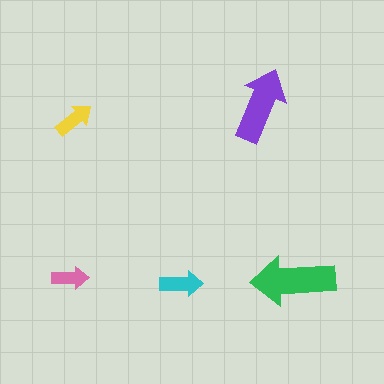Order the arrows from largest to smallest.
the green one, the purple one, the cyan one, the yellow one, the pink one.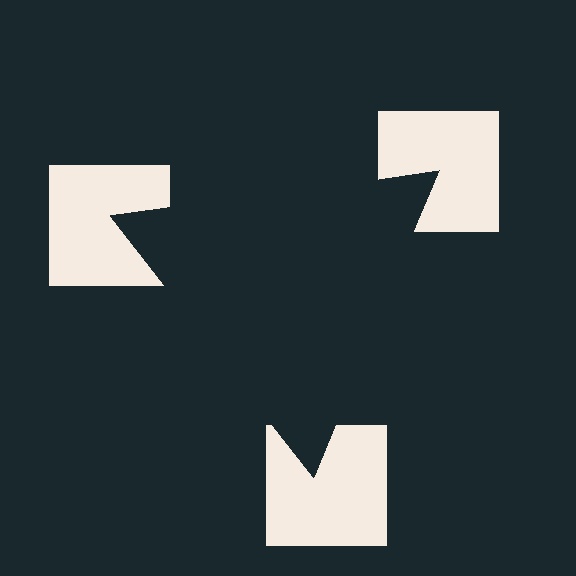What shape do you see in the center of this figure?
An illusory triangle — its edges are inferred from the aligned wedge cuts in the notched squares, not physically drawn.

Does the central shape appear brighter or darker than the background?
It typically appears slightly darker than the background, even though no actual brightness change is drawn.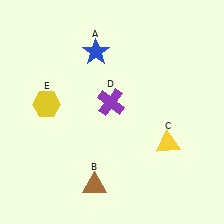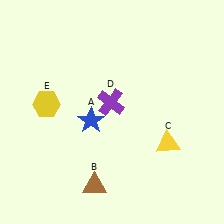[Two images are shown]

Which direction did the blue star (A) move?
The blue star (A) moved down.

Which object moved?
The blue star (A) moved down.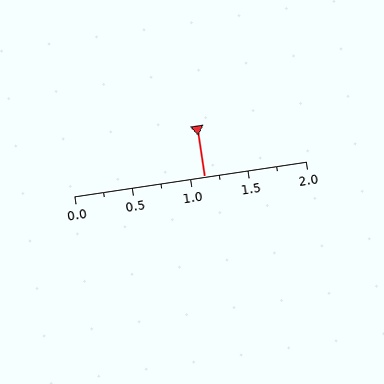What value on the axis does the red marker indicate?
The marker indicates approximately 1.12.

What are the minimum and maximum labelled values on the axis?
The axis runs from 0.0 to 2.0.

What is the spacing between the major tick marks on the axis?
The major ticks are spaced 0.5 apart.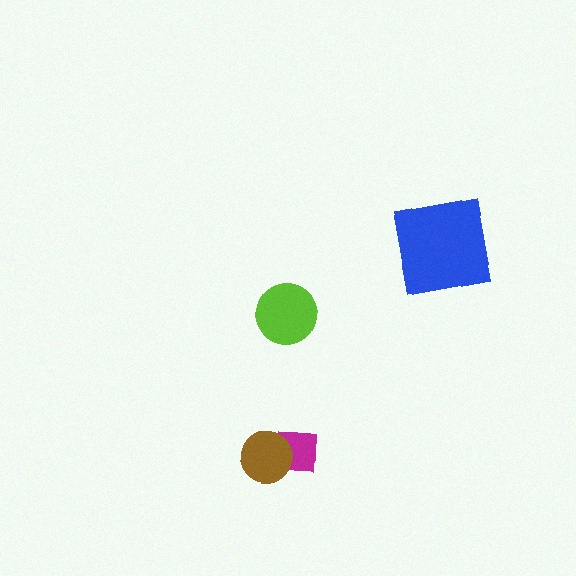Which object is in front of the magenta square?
The brown circle is in front of the magenta square.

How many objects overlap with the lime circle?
0 objects overlap with the lime circle.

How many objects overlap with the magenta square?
1 object overlaps with the magenta square.